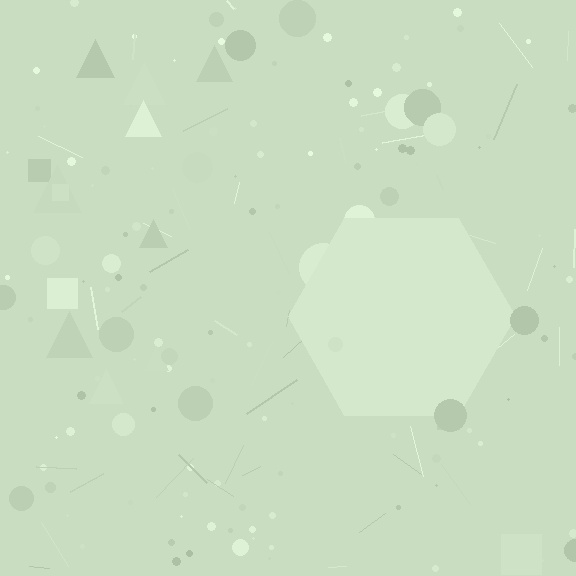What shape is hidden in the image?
A hexagon is hidden in the image.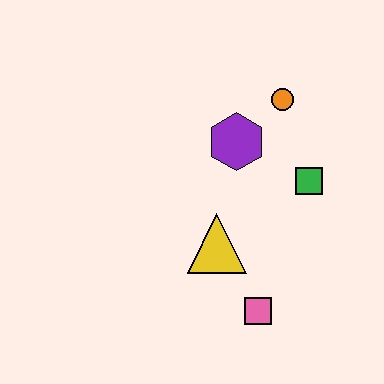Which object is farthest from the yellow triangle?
The orange circle is farthest from the yellow triangle.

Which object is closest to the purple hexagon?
The orange circle is closest to the purple hexagon.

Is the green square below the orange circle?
Yes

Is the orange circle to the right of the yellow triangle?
Yes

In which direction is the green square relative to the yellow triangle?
The green square is to the right of the yellow triangle.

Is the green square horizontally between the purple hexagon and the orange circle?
No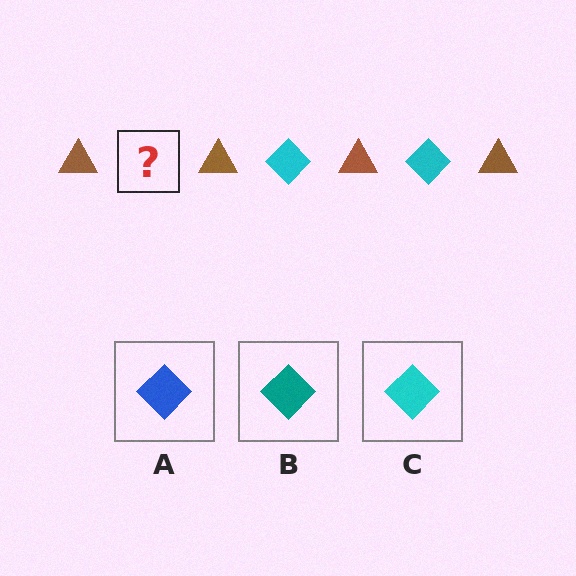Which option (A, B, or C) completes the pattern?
C.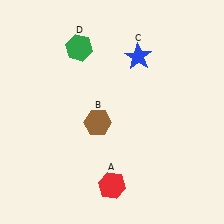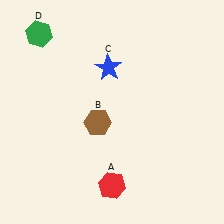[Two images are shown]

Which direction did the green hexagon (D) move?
The green hexagon (D) moved left.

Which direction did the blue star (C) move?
The blue star (C) moved left.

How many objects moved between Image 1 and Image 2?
2 objects moved between the two images.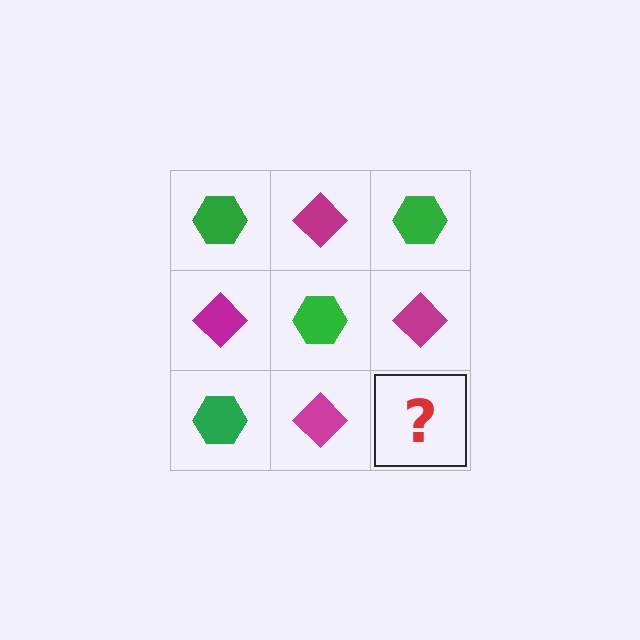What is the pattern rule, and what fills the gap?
The rule is that it alternates green hexagon and magenta diamond in a checkerboard pattern. The gap should be filled with a green hexagon.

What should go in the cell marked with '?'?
The missing cell should contain a green hexagon.